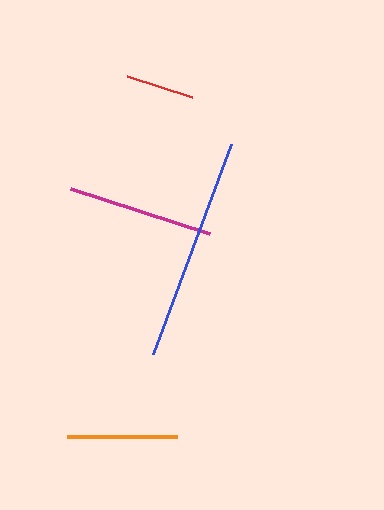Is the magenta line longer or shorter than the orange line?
The magenta line is longer than the orange line.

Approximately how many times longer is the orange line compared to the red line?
The orange line is approximately 1.6 times the length of the red line.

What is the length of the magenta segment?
The magenta segment is approximately 147 pixels long.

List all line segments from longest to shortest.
From longest to shortest: blue, magenta, orange, red.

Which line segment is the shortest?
The red line is the shortest at approximately 68 pixels.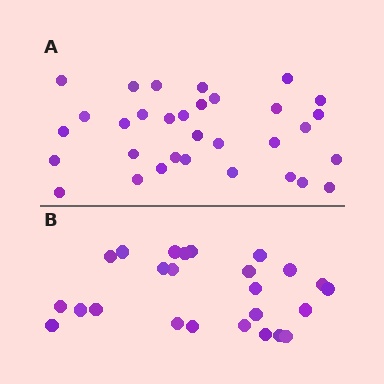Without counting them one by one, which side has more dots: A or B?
Region A (the top region) has more dots.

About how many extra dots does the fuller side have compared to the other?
Region A has roughly 8 or so more dots than region B.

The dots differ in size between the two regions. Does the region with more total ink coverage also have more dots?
No. Region B has more total ink coverage because its dots are larger, but region A actually contains more individual dots. Total area can be misleading — the number of items is what matters here.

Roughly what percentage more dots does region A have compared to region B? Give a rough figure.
About 30% more.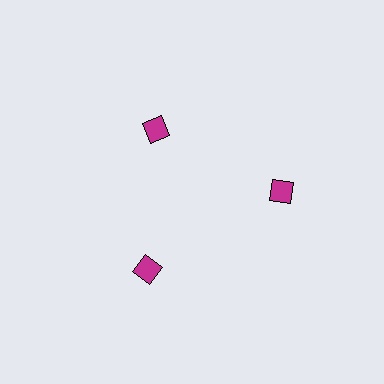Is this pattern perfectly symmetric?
No. The 3 magenta diamonds are arranged in a ring, but one element near the 11 o'clock position is pulled inward toward the center, breaking the 3-fold rotational symmetry.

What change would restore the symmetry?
The symmetry would be restored by moving it outward, back onto the ring so that all 3 diamonds sit at equal angles and equal distance from the center.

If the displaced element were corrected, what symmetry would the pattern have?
It would have 3-fold rotational symmetry — the pattern would map onto itself every 120 degrees.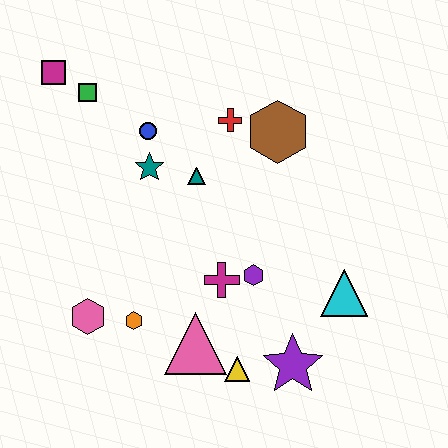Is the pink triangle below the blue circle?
Yes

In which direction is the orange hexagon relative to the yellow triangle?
The orange hexagon is to the left of the yellow triangle.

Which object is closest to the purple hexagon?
The magenta cross is closest to the purple hexagon.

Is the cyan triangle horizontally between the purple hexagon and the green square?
No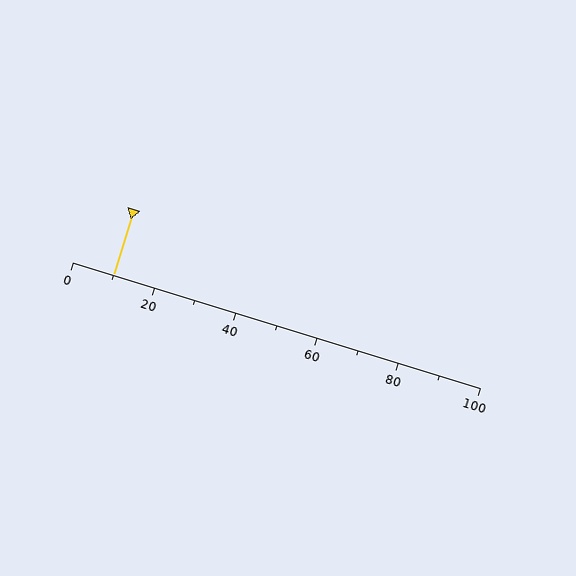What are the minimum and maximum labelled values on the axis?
The axis runs from 0 to 100.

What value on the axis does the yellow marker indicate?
The marker indicates approximately 10.